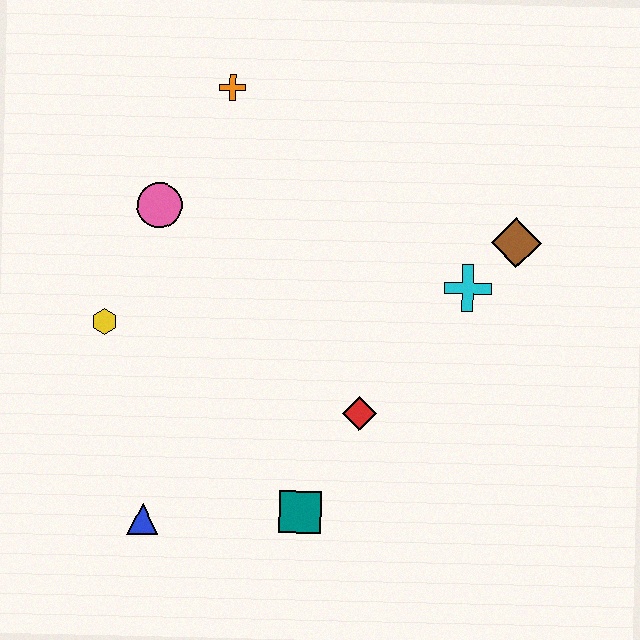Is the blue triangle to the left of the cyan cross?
Yes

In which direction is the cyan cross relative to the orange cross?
The cyan cross is to the right of the orange cross.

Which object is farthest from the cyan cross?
The blue triangle is farthest from the cyan cross.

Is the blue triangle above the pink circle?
No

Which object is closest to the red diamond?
The teal square is closest to the red diamond.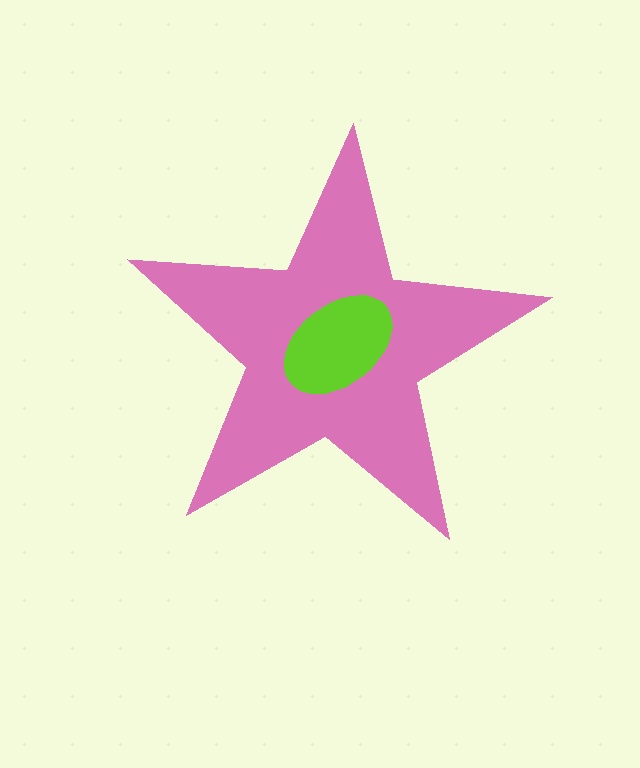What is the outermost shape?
The pink star.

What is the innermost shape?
The lime ellipse.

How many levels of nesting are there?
2.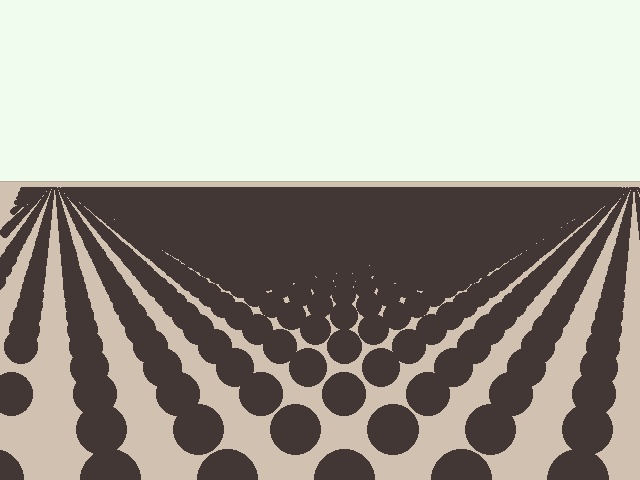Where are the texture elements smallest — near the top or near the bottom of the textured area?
Near the top.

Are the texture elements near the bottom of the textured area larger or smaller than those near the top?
Larger. Near the bottom, elements are closer to the viewer and appear at a bigger on-screen size.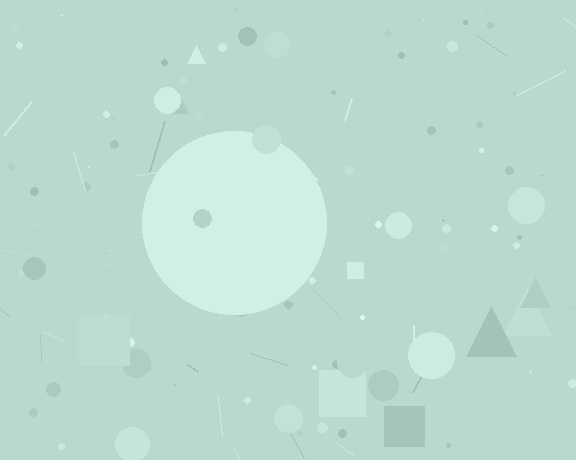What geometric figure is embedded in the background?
A circle is embedded in the background.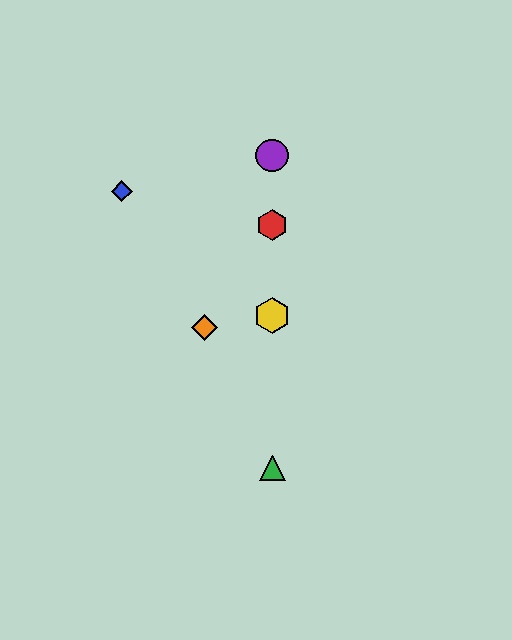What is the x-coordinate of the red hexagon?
The red hexagon is at x≈272.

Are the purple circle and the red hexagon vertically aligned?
Yes, both are at x≈272.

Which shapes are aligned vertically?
The red hexagon, the green triangle, the yellow hexagon, the purple circle are aligned vertically.